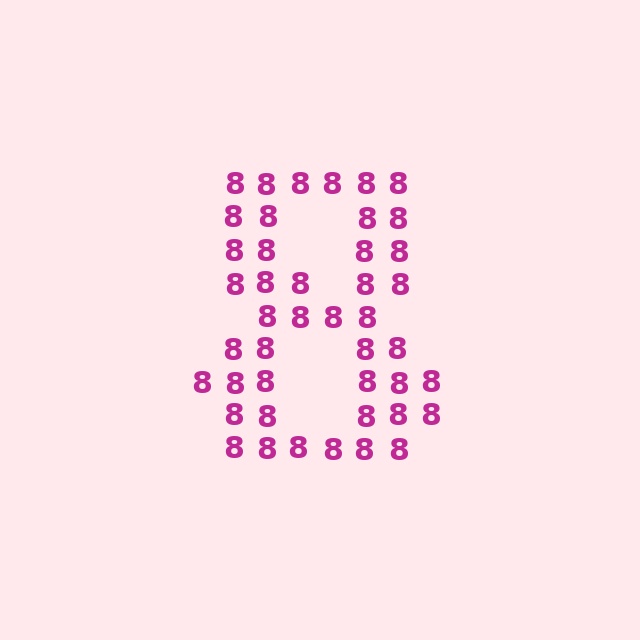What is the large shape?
The large shape is the digit 8.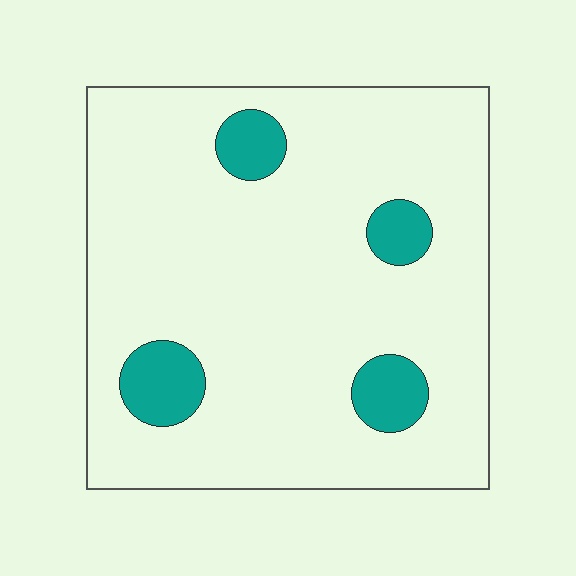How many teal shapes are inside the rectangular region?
4.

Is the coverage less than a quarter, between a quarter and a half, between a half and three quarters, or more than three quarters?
Less than a quarter.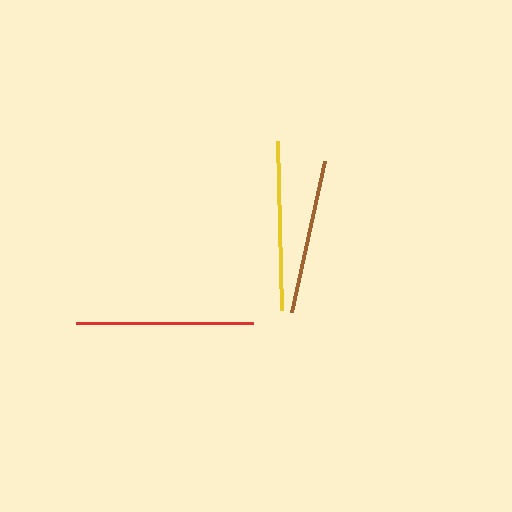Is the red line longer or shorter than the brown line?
The red line is longer than the brown line.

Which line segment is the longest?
The red line is the longest at approximately 177 pixels.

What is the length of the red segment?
The red segment is approximately 177 pixels long.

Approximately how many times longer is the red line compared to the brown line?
The red line is approximately 1.1 times the length of the brown line.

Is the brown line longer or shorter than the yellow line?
The yellow line is longer than the brown line.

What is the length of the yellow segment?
The yellow segment is approximately 169 pixels long.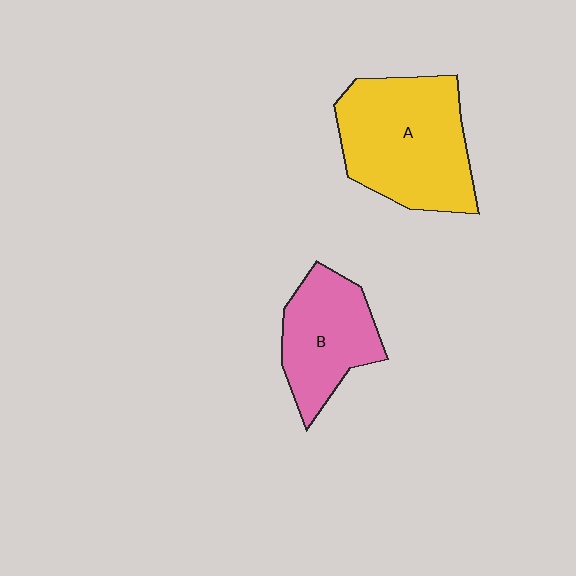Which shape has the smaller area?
Shape B (pink).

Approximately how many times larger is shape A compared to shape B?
Approximately 1.5 times.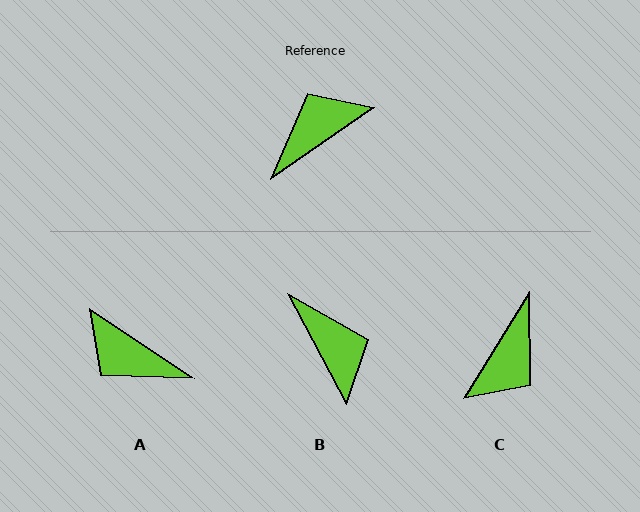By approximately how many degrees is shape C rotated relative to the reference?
Approximately 156 degrees clockwise.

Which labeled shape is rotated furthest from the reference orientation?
C, about 156 degrees away.